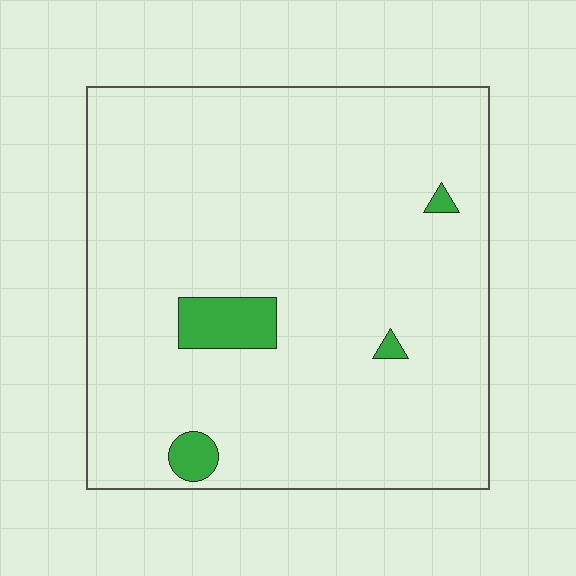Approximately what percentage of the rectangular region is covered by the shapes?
Approximately 5%.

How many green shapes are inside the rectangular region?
4.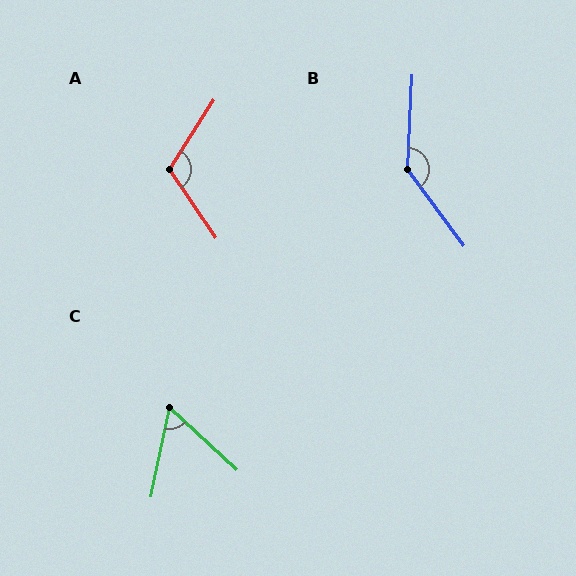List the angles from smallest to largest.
C (59°), A (113°), B (141°).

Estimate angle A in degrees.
Approximately 113 degrees.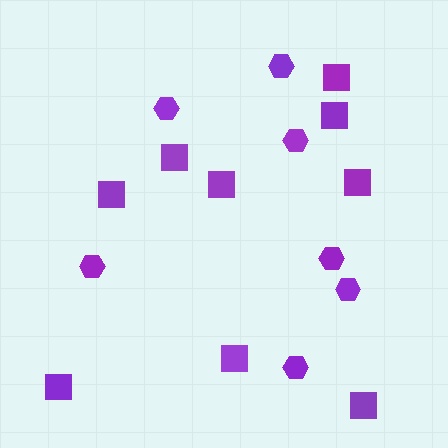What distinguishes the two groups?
There are 2 groups: one group of squares (9) and one group of hexagons (7).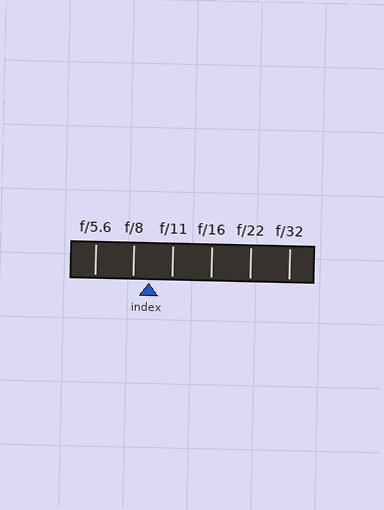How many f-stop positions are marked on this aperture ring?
There are 6 f-stop positions marked.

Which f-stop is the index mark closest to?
The index mark is closest to f/8.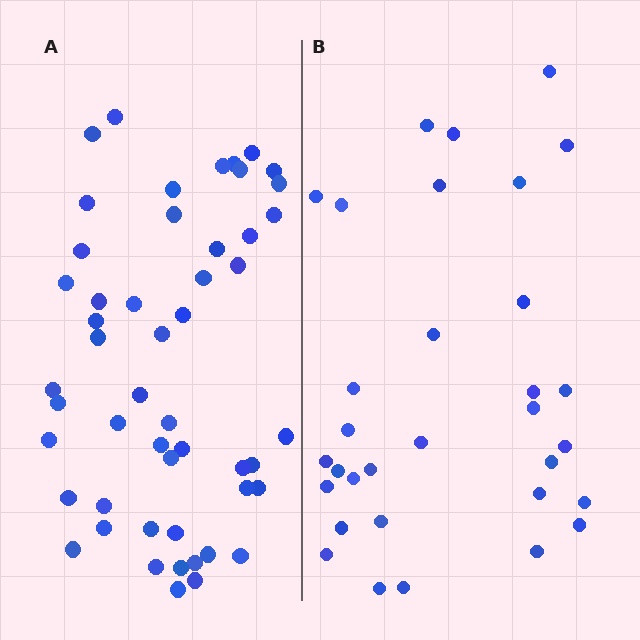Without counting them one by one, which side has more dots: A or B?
Region A (the left region) has more dots.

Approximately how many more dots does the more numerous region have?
Region A has approximately 20 more dots than region B.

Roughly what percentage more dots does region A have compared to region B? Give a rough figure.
About 60% more.